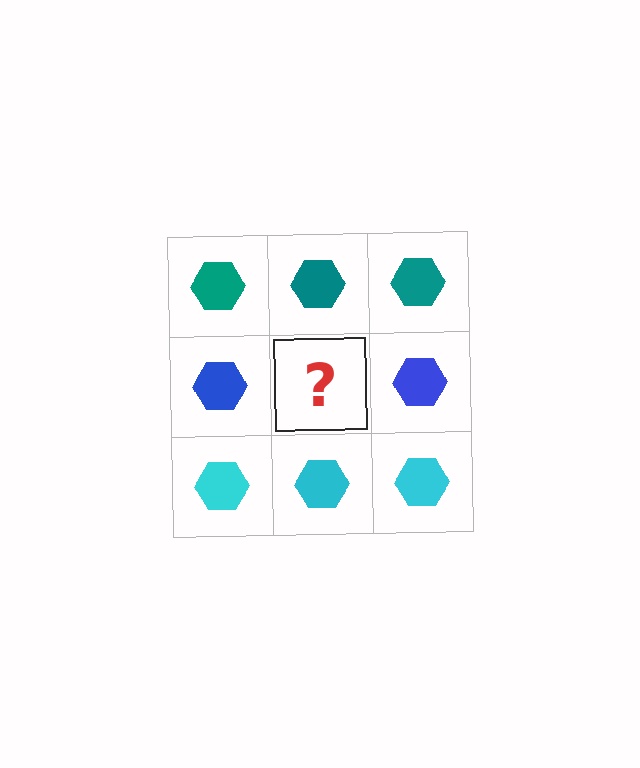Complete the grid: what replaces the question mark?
The question mark should be replaced with a blue hexagon.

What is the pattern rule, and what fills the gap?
The rule is that each row has a consistent color. The gap should be filled with a blue hexagon.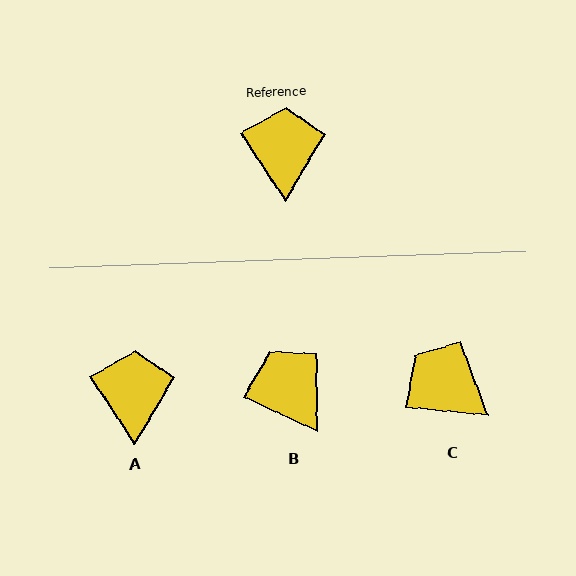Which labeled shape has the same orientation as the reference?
A.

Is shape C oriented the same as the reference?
No, it is off by about 51 degrees.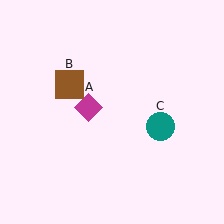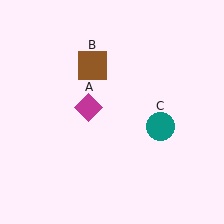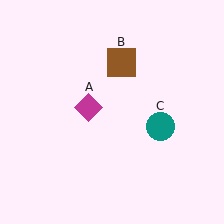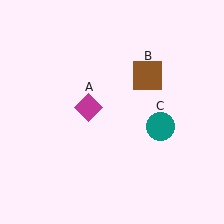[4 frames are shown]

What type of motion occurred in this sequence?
The brown square (object B) rotated clockwise around the center of the scene.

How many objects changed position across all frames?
1 object changed position: brown square (object B).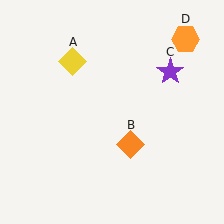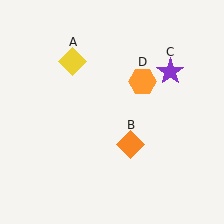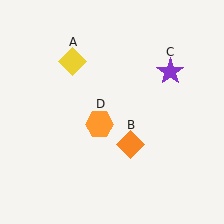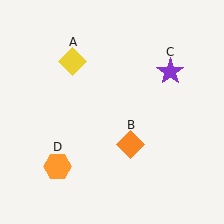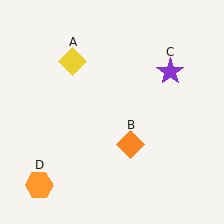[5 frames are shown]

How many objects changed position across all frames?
1 object changed position: orange hexagon (object D).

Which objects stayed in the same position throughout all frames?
Yellow diamond (object A) and orange diamond (object B) and purple star (object C) remained stationary.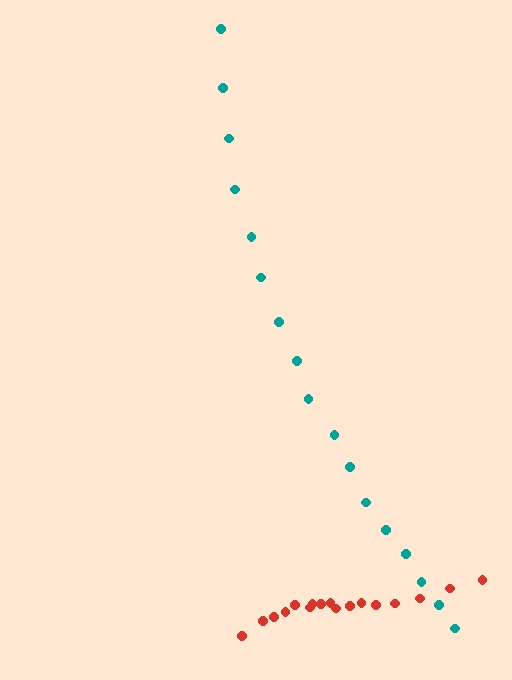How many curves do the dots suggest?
There are 2 distinct paths.